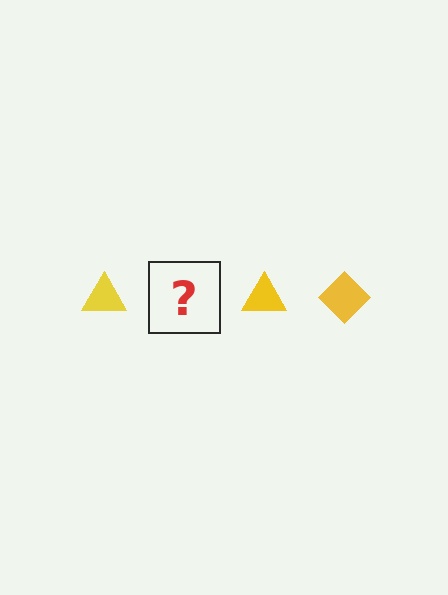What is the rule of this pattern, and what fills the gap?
The rule is that the pattern cycles through triangle, diamond shapes in yellow. The gap should be filled with a yellow diamond.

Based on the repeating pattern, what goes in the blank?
The blank should be a yellow diamond.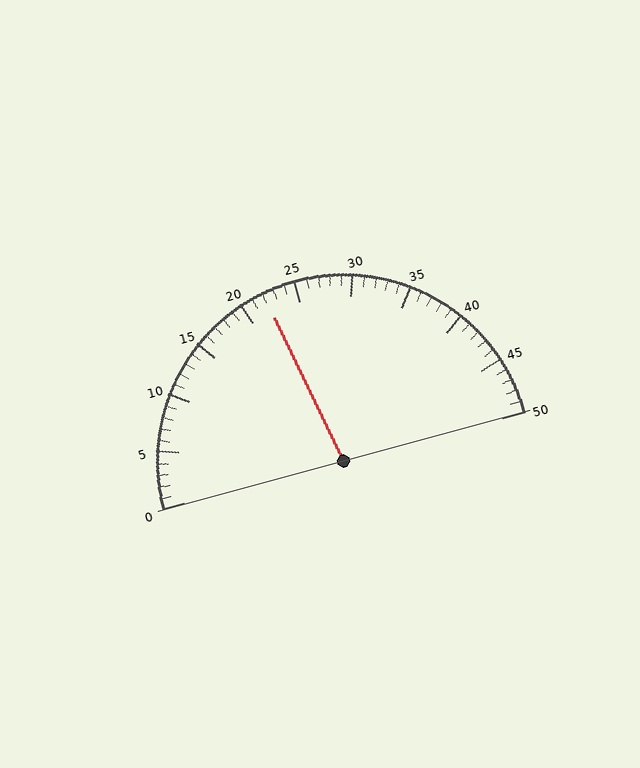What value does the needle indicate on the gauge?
The needle indicates approximately 22.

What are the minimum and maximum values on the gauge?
The gauge ranges from 0 to 50.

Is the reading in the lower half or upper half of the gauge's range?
The reading is in the lower half of the range (0 to 50).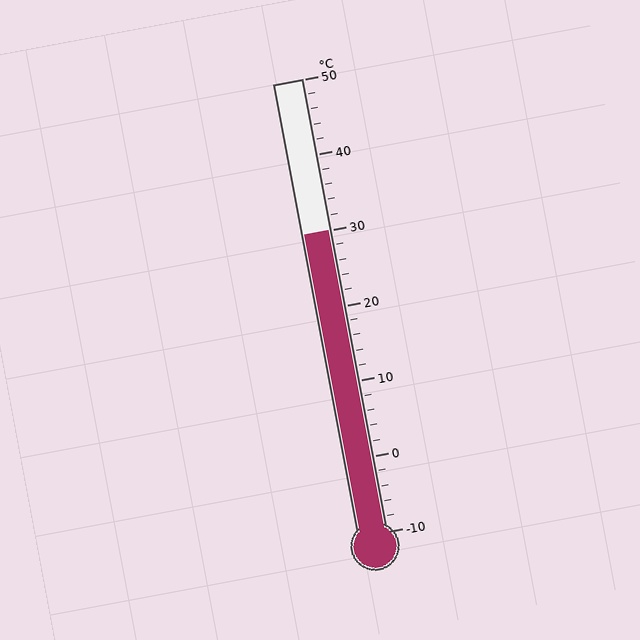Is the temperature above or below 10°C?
The temperature is above 10°C.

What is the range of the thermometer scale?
The thermometer scale ranges from -10°C to 50°C.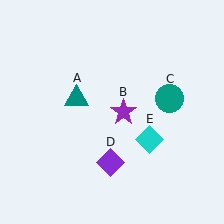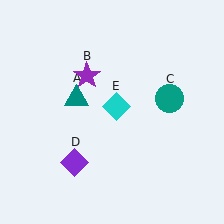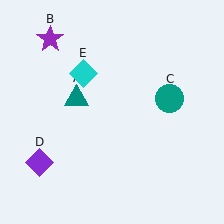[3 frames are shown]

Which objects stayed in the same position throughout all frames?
Teal triangle (object A) and teal circle (object C) remained stationary.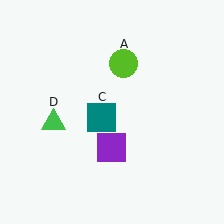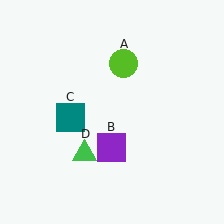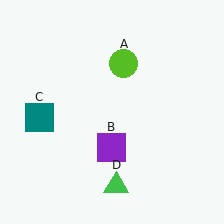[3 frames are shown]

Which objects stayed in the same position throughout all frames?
Lime circle (object A) and purple square (object B) remained stationary.